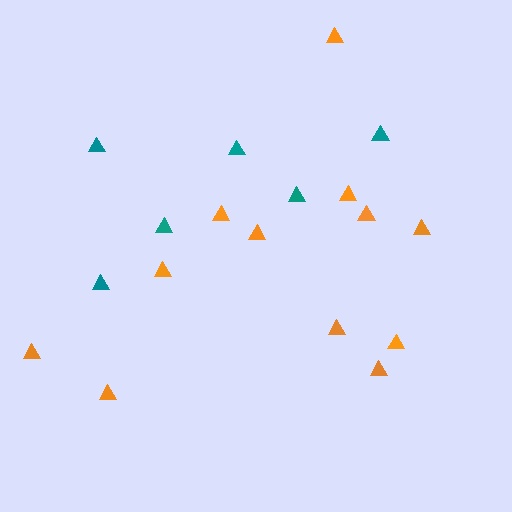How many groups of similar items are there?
There are 2 groups: one group of teal triangles (6) and one group of orange triangles (12).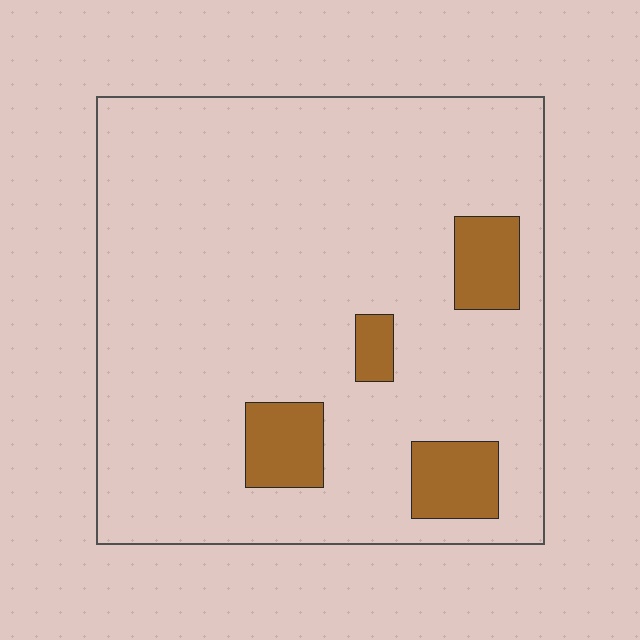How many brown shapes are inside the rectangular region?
4.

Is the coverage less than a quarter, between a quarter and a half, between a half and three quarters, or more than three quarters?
Less than a quarter.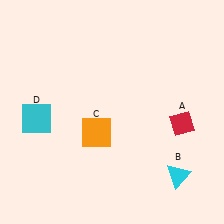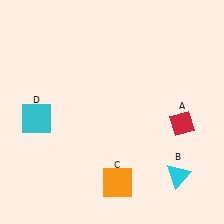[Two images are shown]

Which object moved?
The orange square (C) moved down.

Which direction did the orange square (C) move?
The orange square (C) moved down.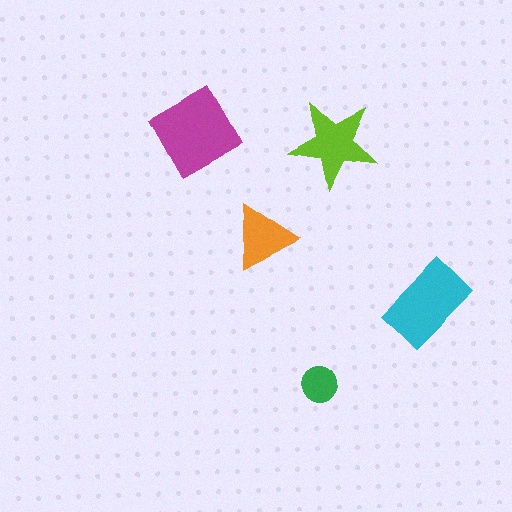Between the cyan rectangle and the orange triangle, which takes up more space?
The cyan rectangle.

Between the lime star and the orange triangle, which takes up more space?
The lime star.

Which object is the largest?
The magenta diamond.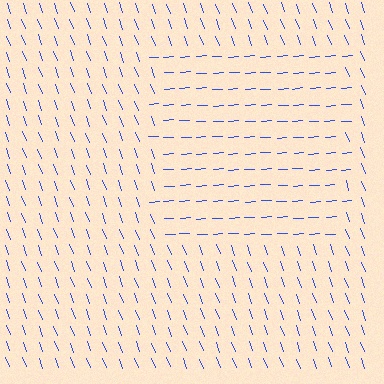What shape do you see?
I see a rectangle.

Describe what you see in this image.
The image is filled with small blue line segments. A rectangle region in the image has lines oriented differently from the surrounding lines, creating a visible texture boundary.